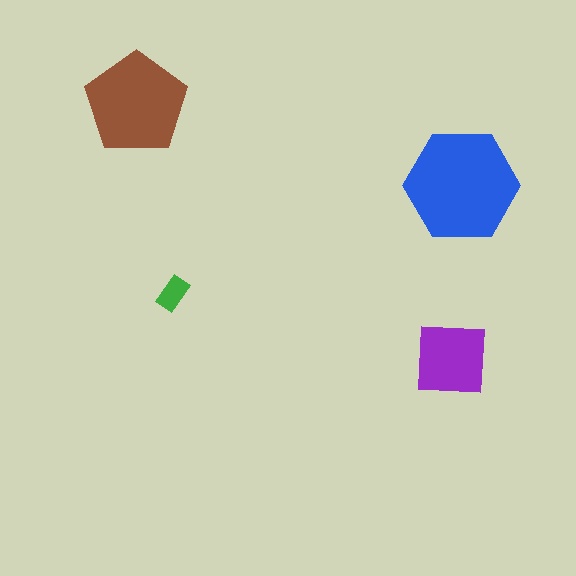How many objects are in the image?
There are 4 objects in the image.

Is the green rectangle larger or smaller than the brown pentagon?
Smaller.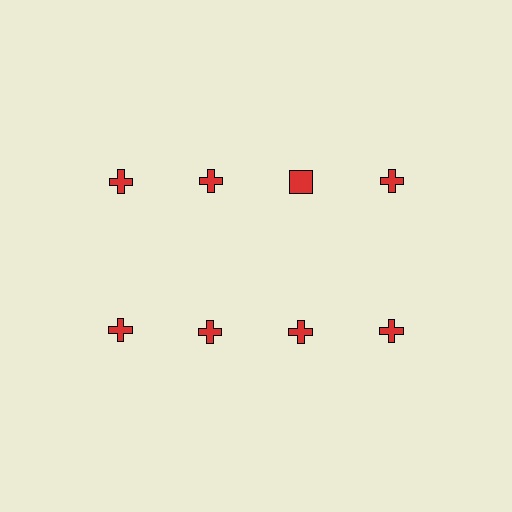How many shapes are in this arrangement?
There are 8 shapes arranged in a grid pattern.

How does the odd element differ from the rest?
It has a different shape: square instead of cross.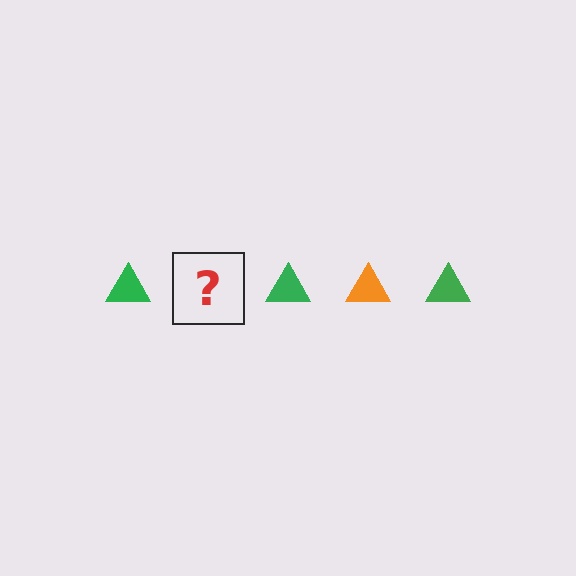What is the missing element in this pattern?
The missing element is an orange triangle.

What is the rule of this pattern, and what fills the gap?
The rule is that the pattern cycles through green, orange triangles. The gap should be filled with an orange triangle.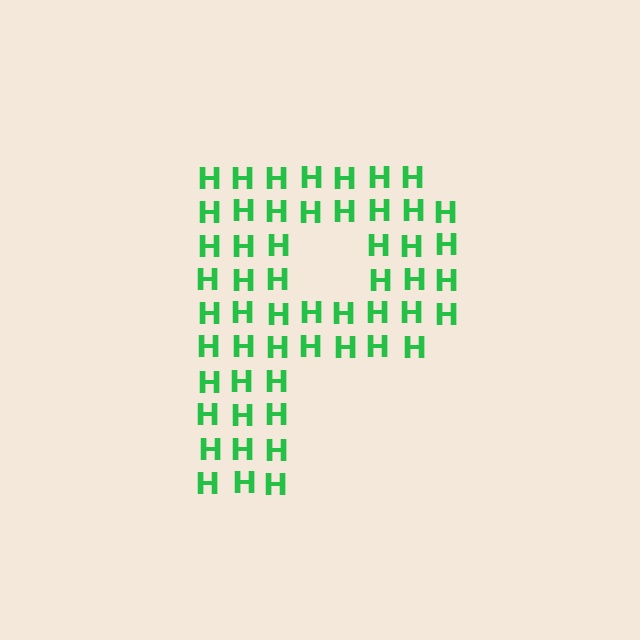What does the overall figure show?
The overall figure shows the letter P.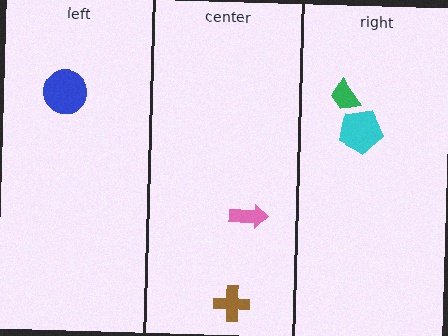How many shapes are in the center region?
2.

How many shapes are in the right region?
2.